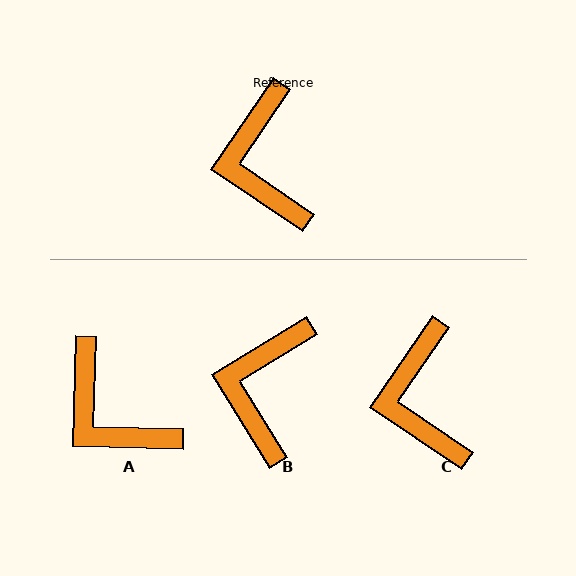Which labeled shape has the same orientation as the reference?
C.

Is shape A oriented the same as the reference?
No, it is off by about 33 degrees.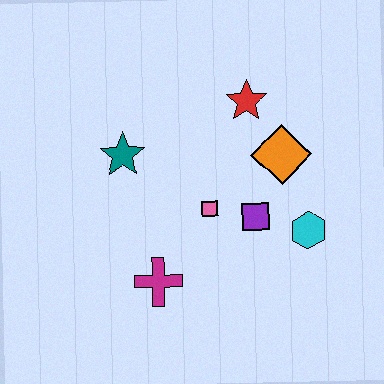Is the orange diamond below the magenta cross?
No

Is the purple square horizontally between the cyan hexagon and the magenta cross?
Yes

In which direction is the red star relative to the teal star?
The red star is to the right of the teal star.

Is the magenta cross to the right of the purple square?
No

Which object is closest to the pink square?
The purple square is closest to the pink square.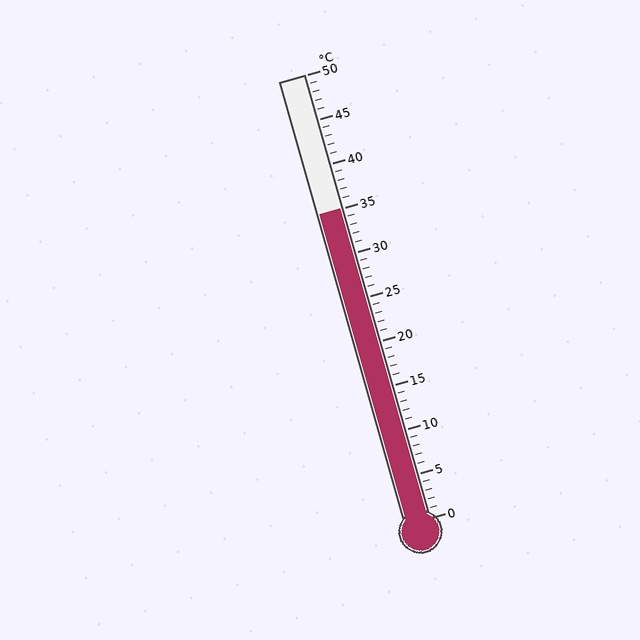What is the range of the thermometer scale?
The thermometer scale ranges from 0°C to 50°C.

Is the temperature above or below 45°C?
The temperature is below 45°C.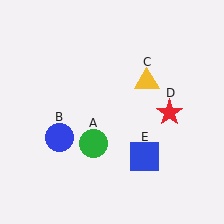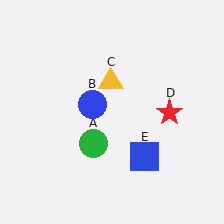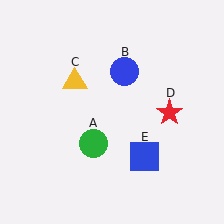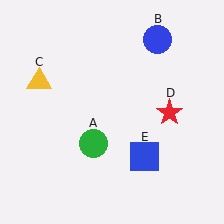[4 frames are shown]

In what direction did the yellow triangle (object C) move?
The yellow triangle (object C) moved left.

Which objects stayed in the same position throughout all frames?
Green circle (object A) and red star (object D) and blue square (object E) remained stationary.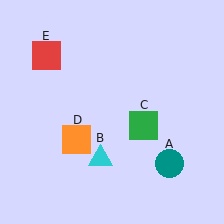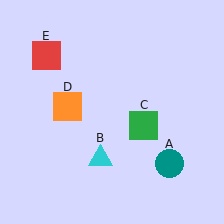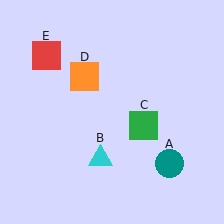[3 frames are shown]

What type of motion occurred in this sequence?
The orange square (object D) rotated clockwise around the center of the scene.